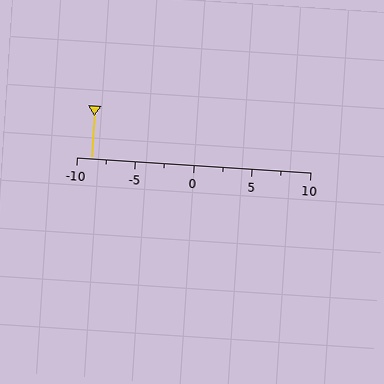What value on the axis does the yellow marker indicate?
The marker indicates approximately -8.8.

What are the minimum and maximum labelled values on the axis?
The axis runs from -10 to 10.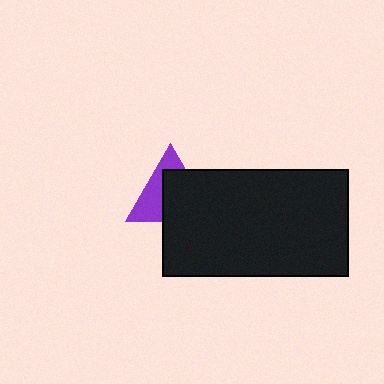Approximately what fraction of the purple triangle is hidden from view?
Roughly 57% of the purple triangle is hidden behind the black rectangle.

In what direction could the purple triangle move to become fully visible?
The purple triangle could move toward the upper-left. That would shift it out from behind the black rectangle entirely.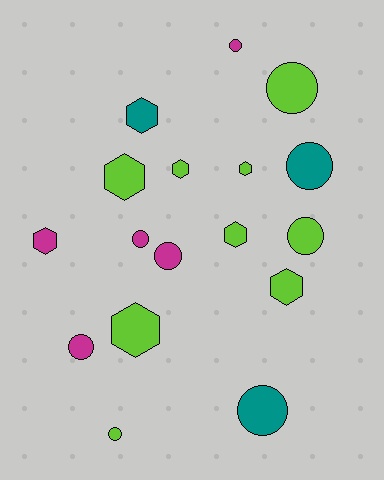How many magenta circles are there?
There are 4 magenta circles.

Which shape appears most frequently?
Circle, with 9 objects.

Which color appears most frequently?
Lime, with 9 objects.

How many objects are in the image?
There are 17 objects.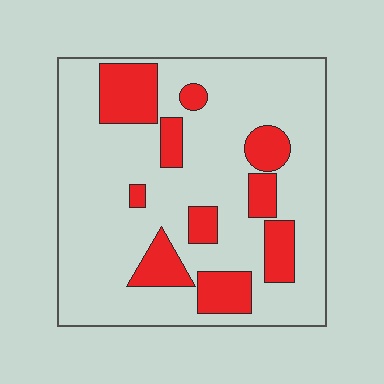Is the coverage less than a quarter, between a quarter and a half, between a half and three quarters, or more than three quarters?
Less than a quarter.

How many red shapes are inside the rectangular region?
10.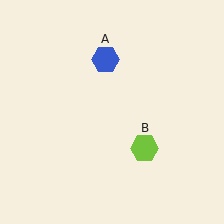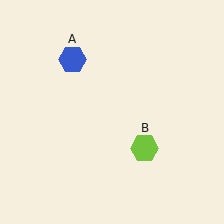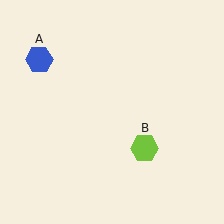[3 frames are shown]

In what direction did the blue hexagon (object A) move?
The blue hexagon (object A) moved left.